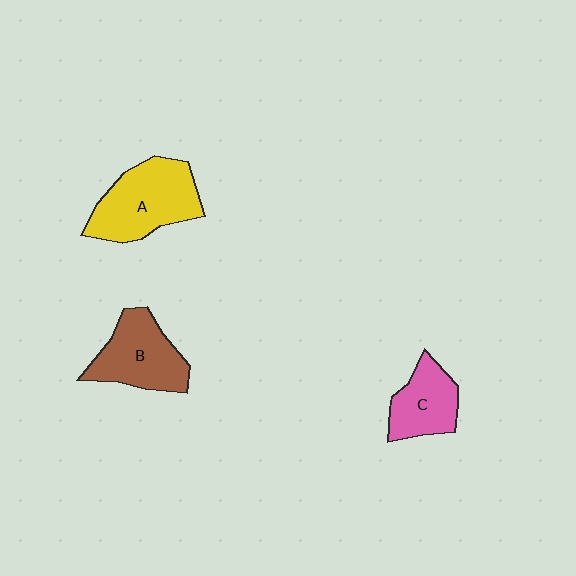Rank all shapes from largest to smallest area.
From largest to smallest: A (yellow), B (brown), C (pink).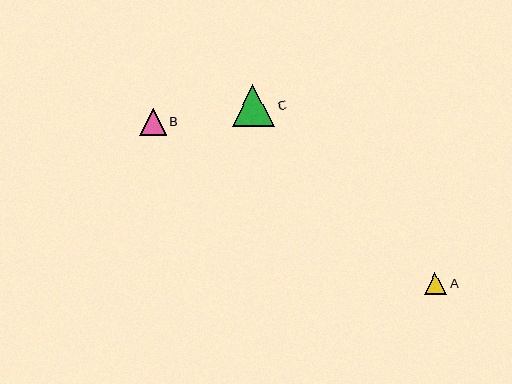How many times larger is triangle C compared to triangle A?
Triangle C is approximately 1.9 times the size of triangle A.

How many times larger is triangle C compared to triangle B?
Triangle C is approximately 1.6 times the size of triangle B.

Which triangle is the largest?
Triangle C is the largest with a size of approximately 42 pixels.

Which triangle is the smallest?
Triangle A is the smallest with a size of approximately 22 pixels.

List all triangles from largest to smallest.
From largest to smallest: C, B, A.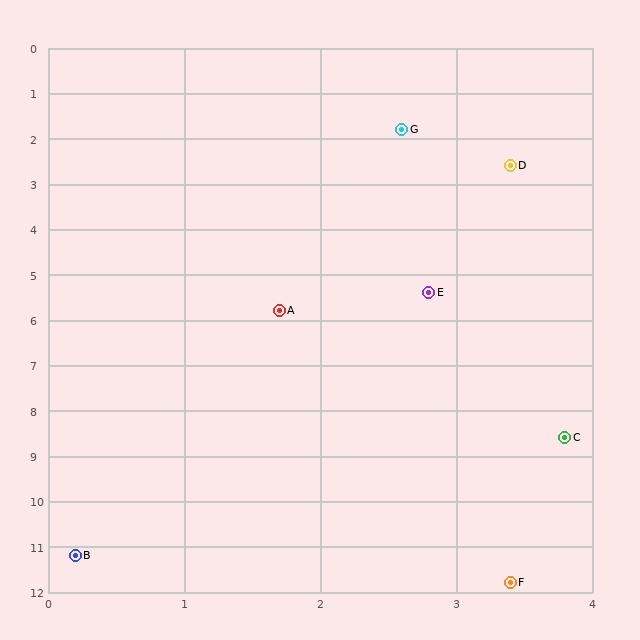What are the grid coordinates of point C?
Point C is at approximately (3.8, 8.6).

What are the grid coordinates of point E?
Point E is at approximately (2.8, 5.4).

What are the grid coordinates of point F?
Point F is at approximately (3.4, 11.8).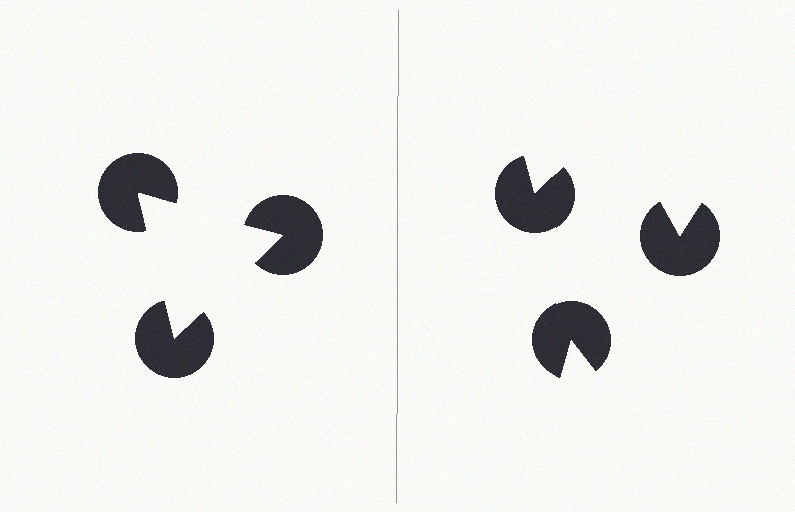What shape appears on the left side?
An illusory triangle.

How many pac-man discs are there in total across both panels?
6 — 3 on each side.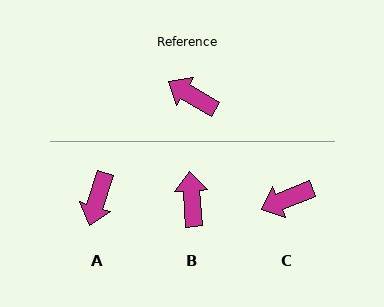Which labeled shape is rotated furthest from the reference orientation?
A, about 103 degrees away.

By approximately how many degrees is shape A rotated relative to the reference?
Approximately 103 degrees counter-clockwise.